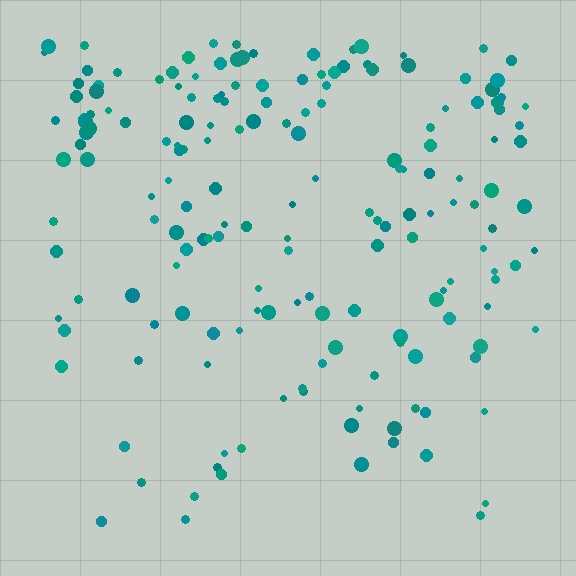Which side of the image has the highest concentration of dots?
The top.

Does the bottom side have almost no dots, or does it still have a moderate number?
Still a moderate number, just noticeably fewer than the top.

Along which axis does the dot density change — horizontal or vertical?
Vertical.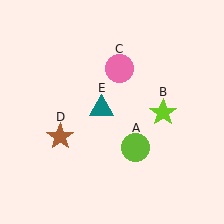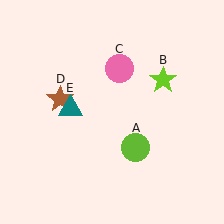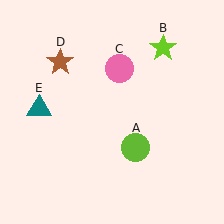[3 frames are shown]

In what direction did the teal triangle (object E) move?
The teal triangle (object E) moved left.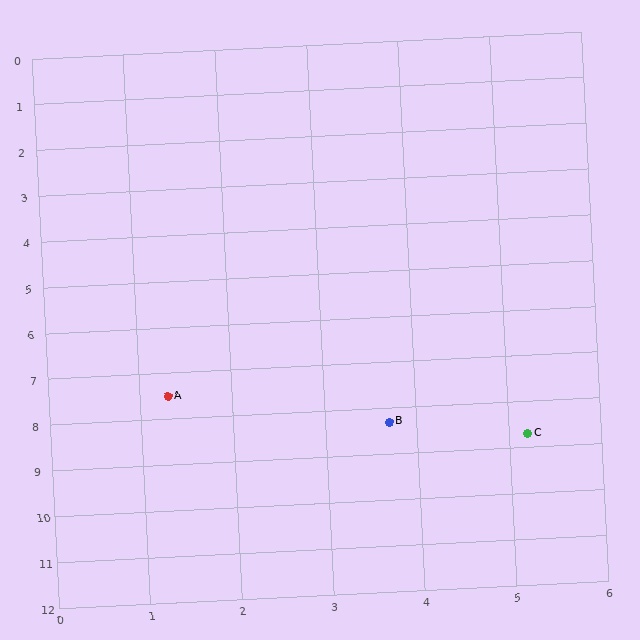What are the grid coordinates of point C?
Point C is at approximately (5.2, 8.7).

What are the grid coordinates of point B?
Point B is at approximately (3.7, 8.3).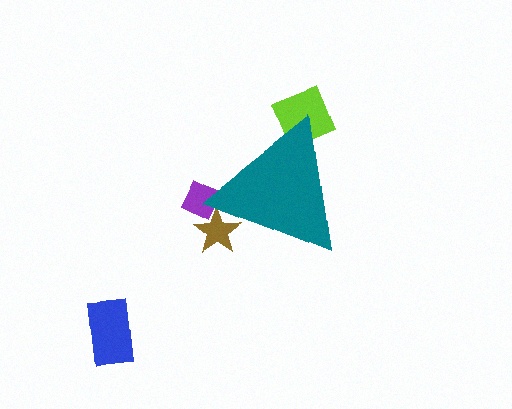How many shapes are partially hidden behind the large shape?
3 shapes are partially hidden.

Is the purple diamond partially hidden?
Yes, the purple diamond is partially hidden behind the teal triangle.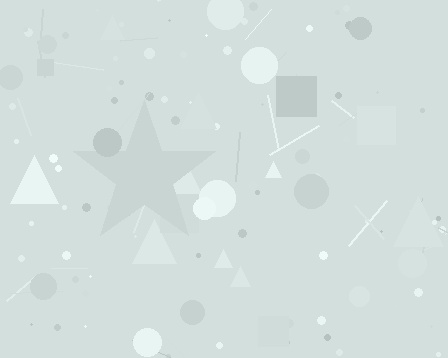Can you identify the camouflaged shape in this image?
The camouflaged shape is a star.